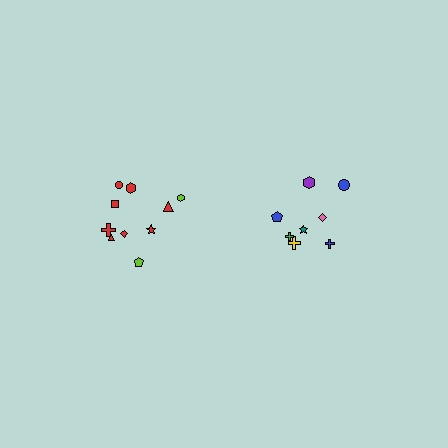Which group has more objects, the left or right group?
The left group.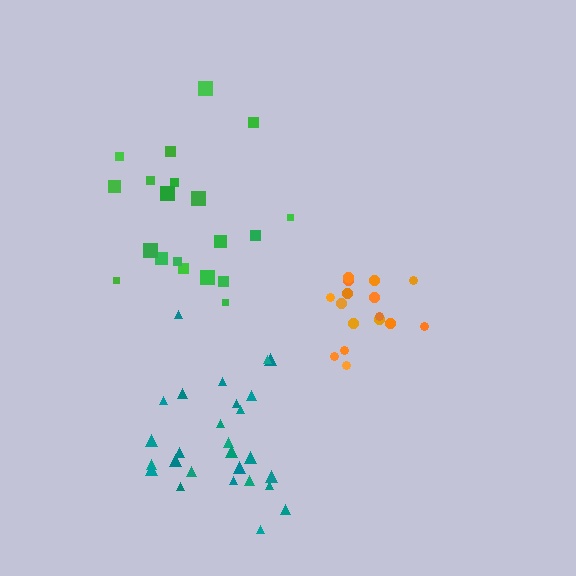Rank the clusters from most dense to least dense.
orange, teal, green.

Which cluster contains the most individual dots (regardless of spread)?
Teal (27).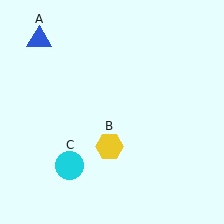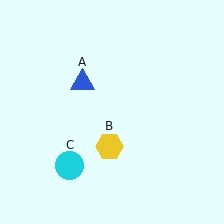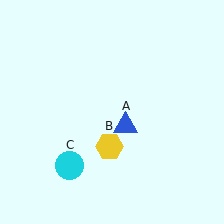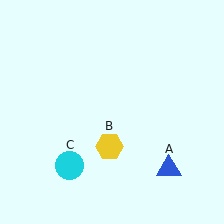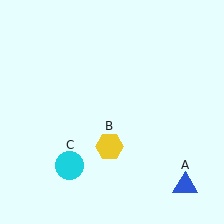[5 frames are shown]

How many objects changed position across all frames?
1 object changed position: blue triangle (object A).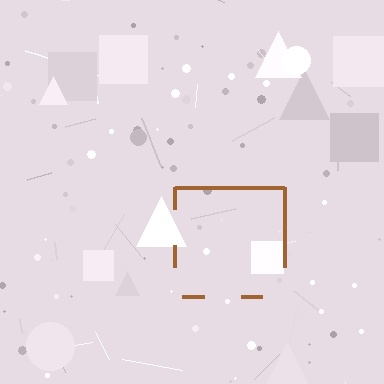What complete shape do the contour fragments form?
The contour fragments form a square.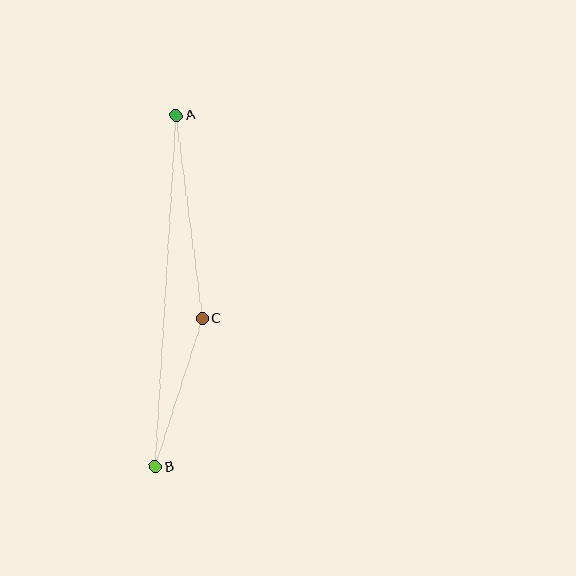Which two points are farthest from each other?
Points A and B are farthest from each other.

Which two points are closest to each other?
Points B and C are closest to each other.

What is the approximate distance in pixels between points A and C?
The distance between A and C is approximately 205 pixels.